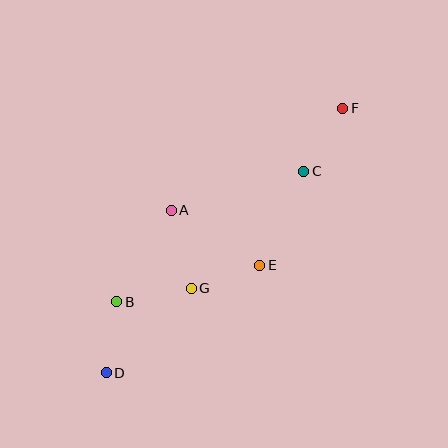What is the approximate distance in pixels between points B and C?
The distance between B and C is approximately 228 pixels.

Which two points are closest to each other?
Points B and D are closest to each other.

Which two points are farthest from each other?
Points D and F are farthest from each other.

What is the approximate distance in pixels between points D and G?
The distance between D and G is approximately 120 pixels.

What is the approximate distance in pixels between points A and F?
The distance between A and F is approximately 200 pixels.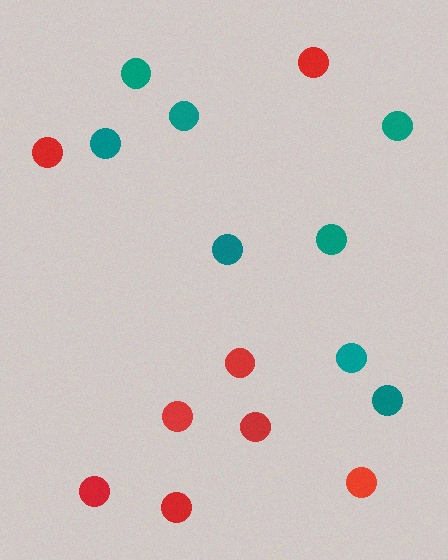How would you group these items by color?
There are 2 groups: one group of red circles (8) and one group of teal circles (8).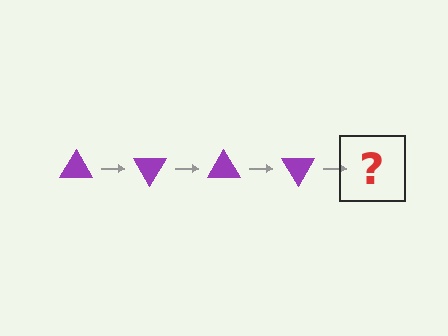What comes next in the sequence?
The next element should be a purple triangle rotated 240 degrees.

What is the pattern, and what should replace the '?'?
The pattern is that the triangle rotates 60 degrees each step. The '?' should be a purple triangle rotated 240 degrees.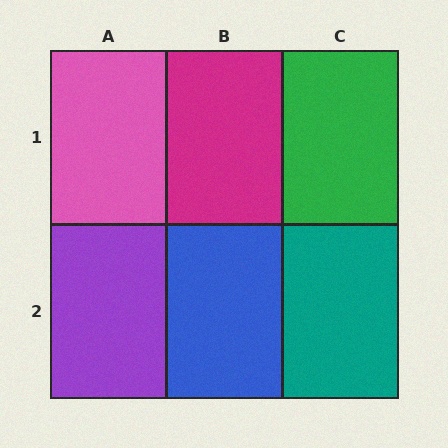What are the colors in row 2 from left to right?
Purple, blue, teal.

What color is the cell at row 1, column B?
Magenta.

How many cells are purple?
1 cell is purple.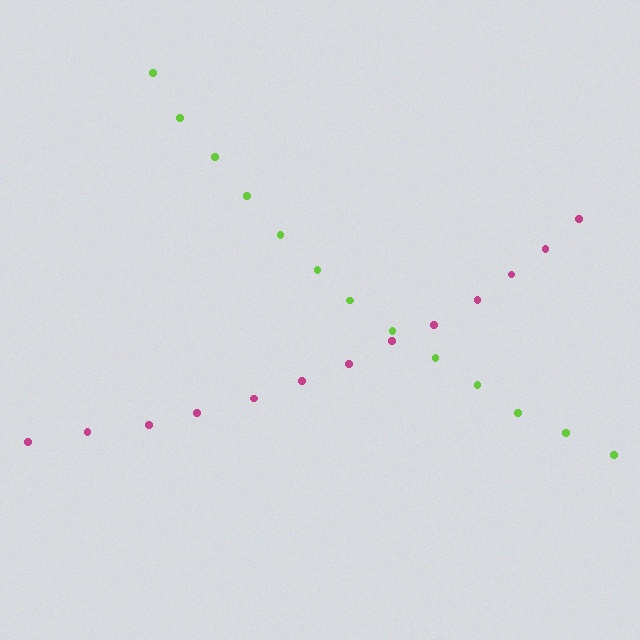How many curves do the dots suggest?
There are 2 distinct paths.